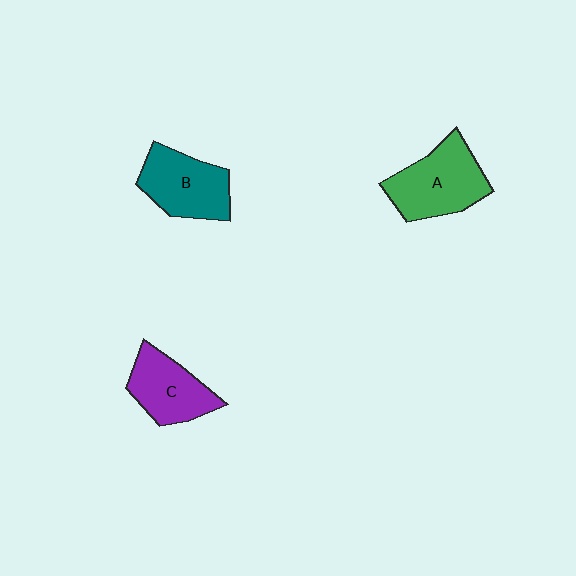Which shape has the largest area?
Shape A (green).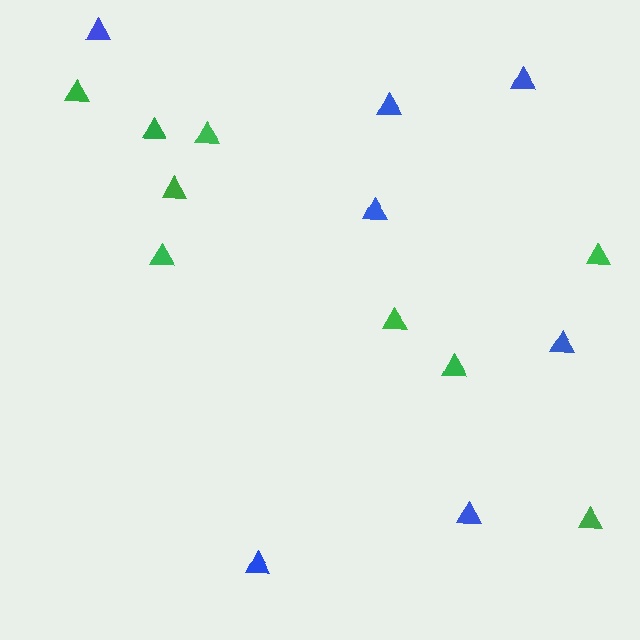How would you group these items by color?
There are 2 groups: one group of blue triangles (7) and one group of green triangles (9).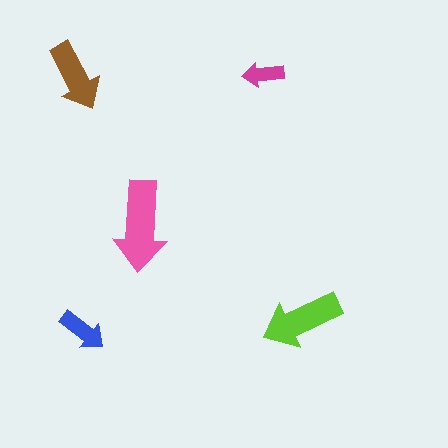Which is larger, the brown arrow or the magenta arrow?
The brown one.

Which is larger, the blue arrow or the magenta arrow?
The blue one.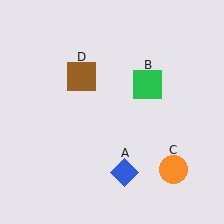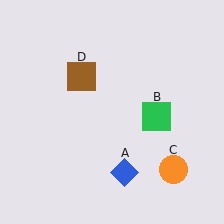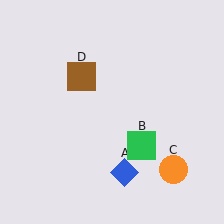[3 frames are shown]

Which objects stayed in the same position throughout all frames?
Blue diamond (object A) and orange circle (object C) and brown square (object D) remained stationary.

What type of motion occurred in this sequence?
The green square (object B) rotated clockwise around the center of the scene.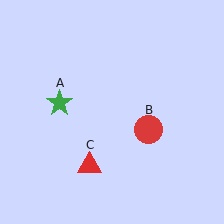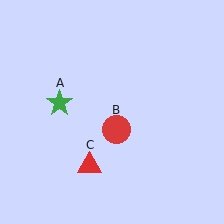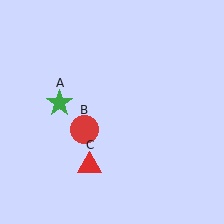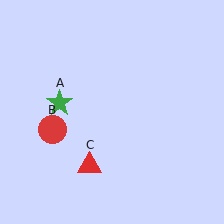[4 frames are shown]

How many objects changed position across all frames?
1 object changed position: red circle (object B).